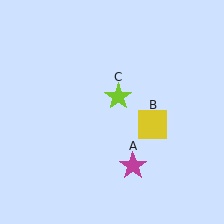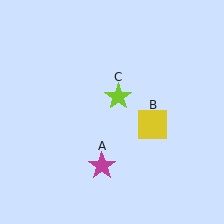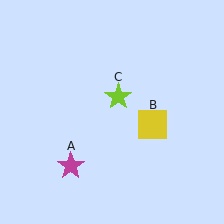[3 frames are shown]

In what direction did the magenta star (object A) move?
The magenta star (object A) moved left.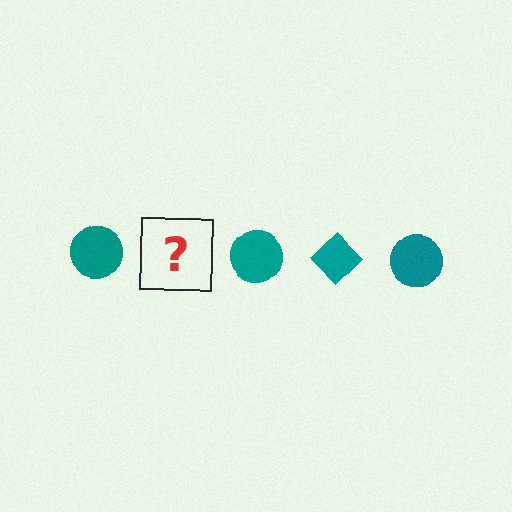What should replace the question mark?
The question mark should be replaced with a teal diamond.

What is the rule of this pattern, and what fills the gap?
The rule is that the pattern cycles through circle, diamond shapes in teal. The gap should be filled with a teal diamond.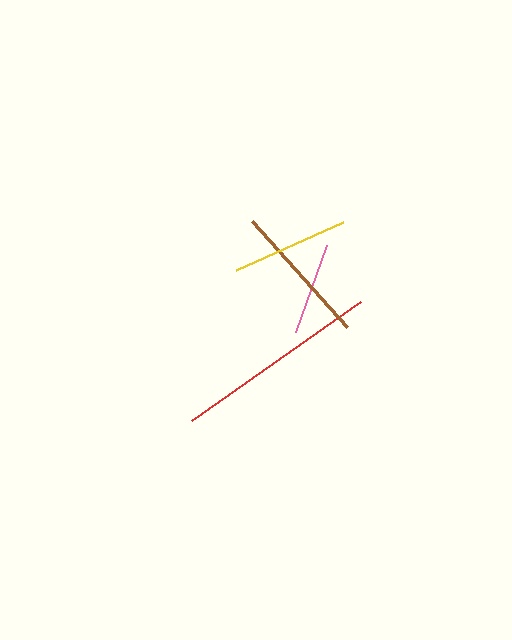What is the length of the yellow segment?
The yellow segment is approximately 117 pixels long.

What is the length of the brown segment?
The brown segment is approximately 142 pixels long.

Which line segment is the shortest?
The pink line is the shortest at approximately 92 pixels.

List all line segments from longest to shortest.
From longest to shortest: red, brown, yellow, pink.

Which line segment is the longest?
The red line is the longest at approximately 207 pixels.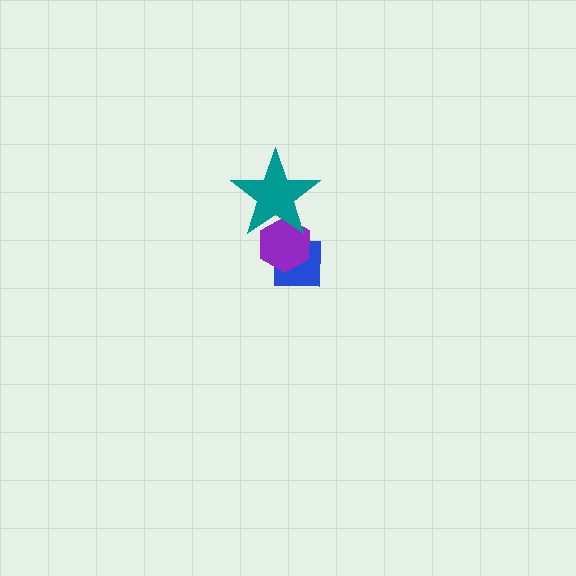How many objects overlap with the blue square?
1 object overlaps with the blue square.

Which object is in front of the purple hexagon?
The teal star is in front of the purple hexagon.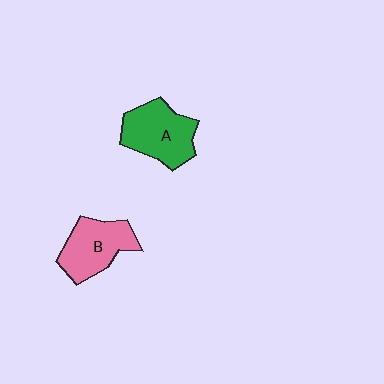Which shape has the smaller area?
Shape B (pink).